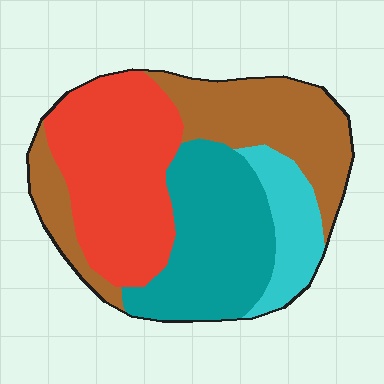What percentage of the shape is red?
Red takes up about one third (1/3) of the shape.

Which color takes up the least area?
Cyan, at roughly 10%.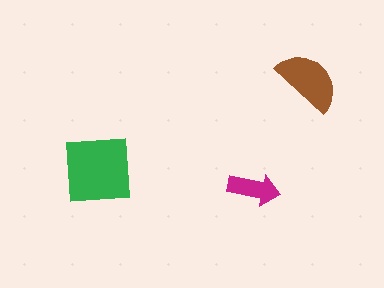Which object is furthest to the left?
The green square is leftmost.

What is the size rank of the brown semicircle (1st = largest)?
2nd.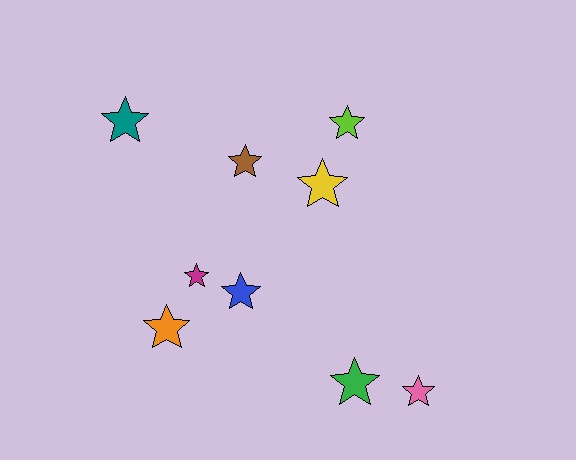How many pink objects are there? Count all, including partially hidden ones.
There is 1 pink object.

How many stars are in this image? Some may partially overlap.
There are 9 stars.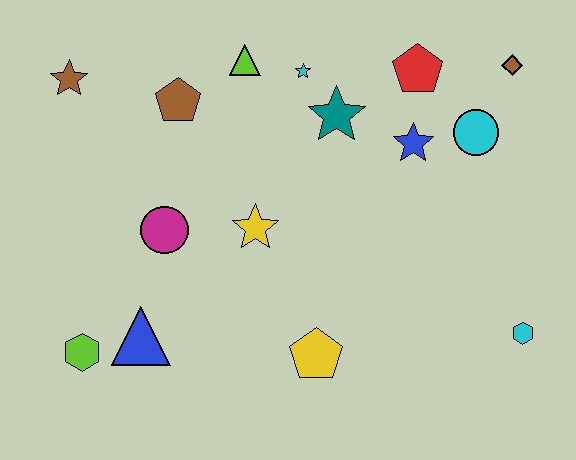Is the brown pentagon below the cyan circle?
No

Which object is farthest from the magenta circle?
The brown diamond is farthest from the magenta circle.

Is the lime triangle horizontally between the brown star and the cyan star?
Yes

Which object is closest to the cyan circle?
The blue star is closest to the cyan circle.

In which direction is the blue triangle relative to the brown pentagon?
The blue triangle is below the brown pentagon.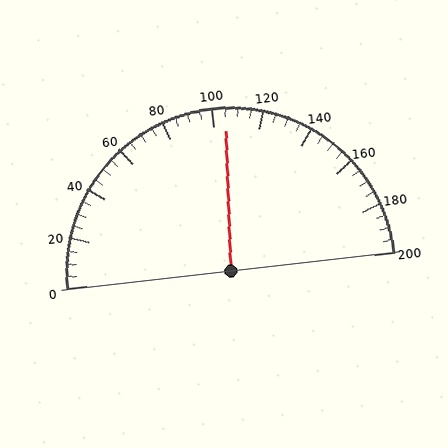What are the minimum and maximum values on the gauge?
The gauge ranges from 0 to 200.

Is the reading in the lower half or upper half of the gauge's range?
The reading is in the upper half of the range (0 to 200).